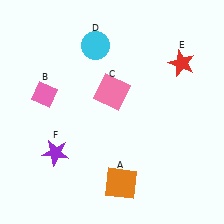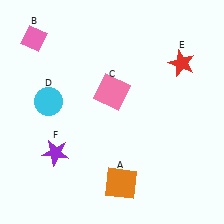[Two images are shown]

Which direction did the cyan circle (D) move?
The cyan circle (D) moved down.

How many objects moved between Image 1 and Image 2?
2 objects moved between the two images.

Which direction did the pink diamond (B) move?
The pink diamond (B) moved up.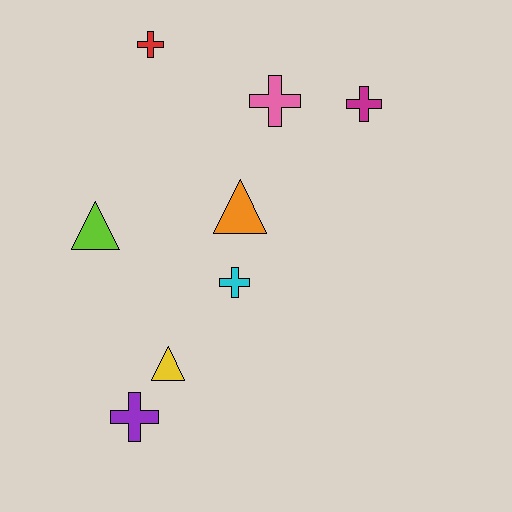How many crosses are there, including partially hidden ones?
There are 5 crosses.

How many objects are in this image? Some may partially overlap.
There are 8 objects.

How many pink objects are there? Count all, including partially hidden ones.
There is 1 pink object.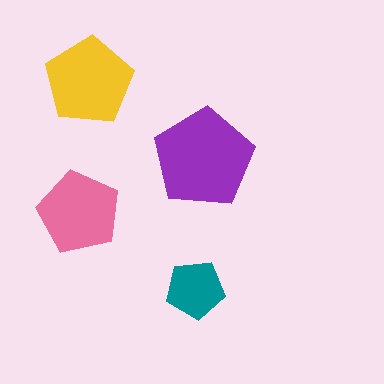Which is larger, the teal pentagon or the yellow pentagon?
The yellow one.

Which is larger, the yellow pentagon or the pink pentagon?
The yellow one.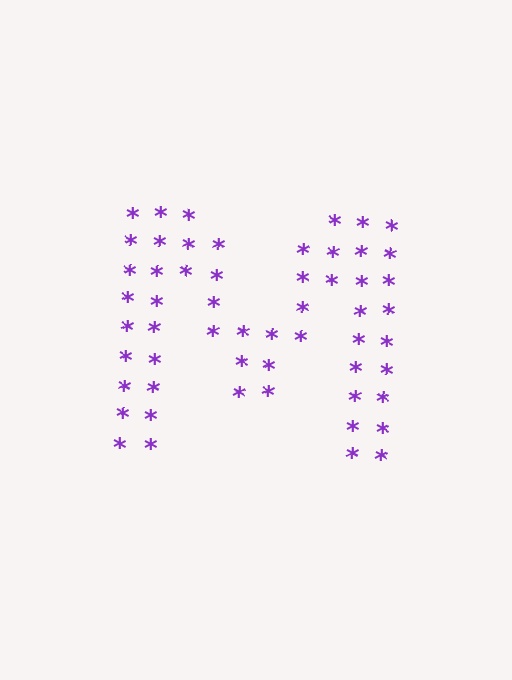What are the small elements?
The small elements are asterisks.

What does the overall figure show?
The overall figure shows the letter M.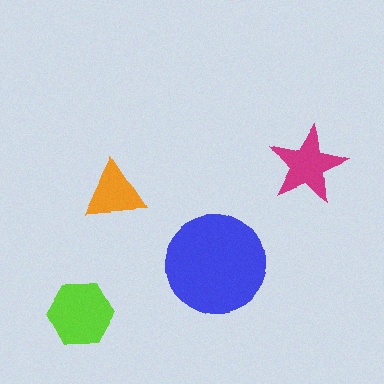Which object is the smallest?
The orange triangle.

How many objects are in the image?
There are 4 objects in the image.